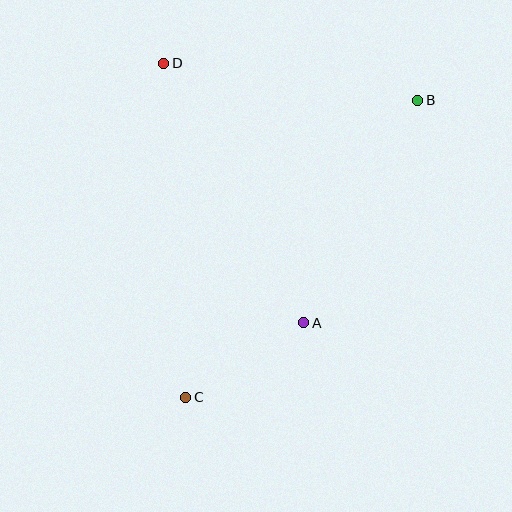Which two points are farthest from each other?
Points B and C are farthest from each other.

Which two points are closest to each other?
Points A and C are closest to each other.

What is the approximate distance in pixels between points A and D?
The distance between A and D is approximately 295 pixels.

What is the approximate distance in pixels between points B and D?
The distance between B and D is approximately 257 pixels.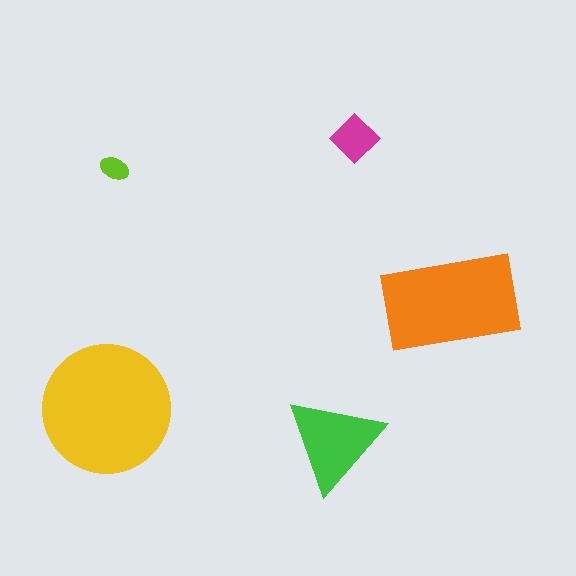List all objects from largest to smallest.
The yellow circle, the orange rectangle, the green triangle, the magenta diamond, the lime ellipse.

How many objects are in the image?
There are 5 objects in the image.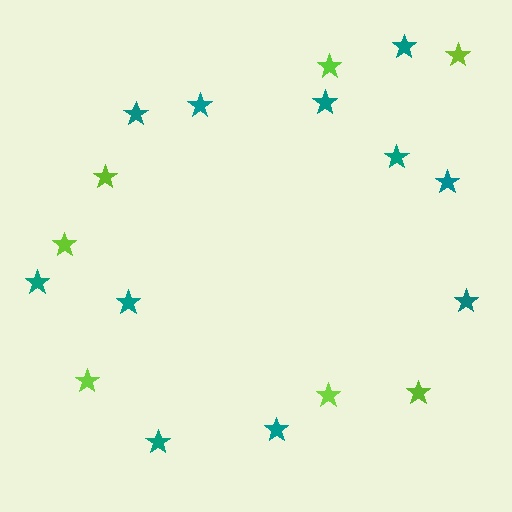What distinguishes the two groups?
There are 2 groups: one group of teal stars (11) and one group of lime stars (7).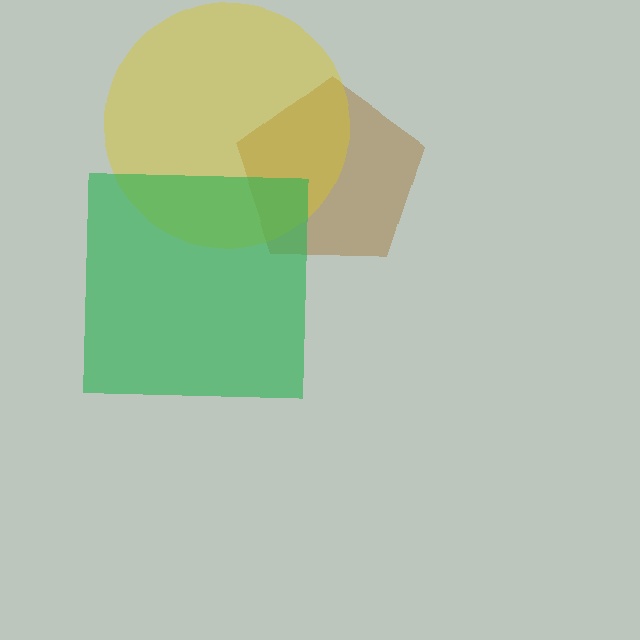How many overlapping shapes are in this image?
There are 3 overlapping shapes in the image.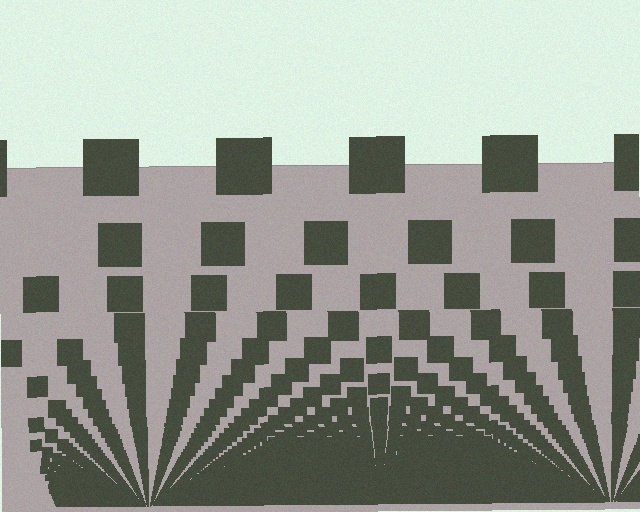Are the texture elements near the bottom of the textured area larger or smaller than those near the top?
Smaller. The gradient is inverted — elements near the bottom are smaller and denser.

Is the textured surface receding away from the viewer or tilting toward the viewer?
The surface appears to tilt toward the viewer. Texture elements get larger and sparser toward the top.